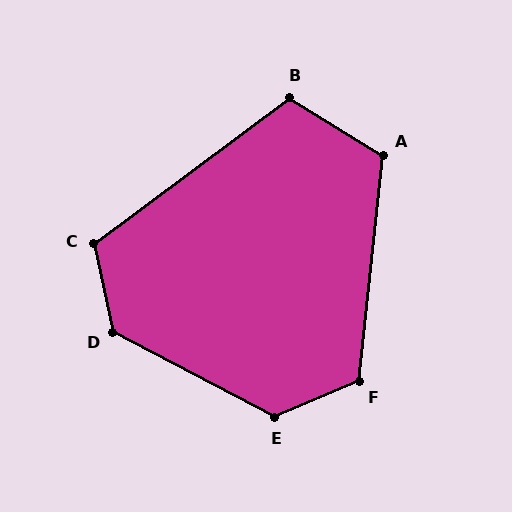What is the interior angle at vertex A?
Approximately 116 degrees (obtuse).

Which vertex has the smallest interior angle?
B, at approximately 111 degrees.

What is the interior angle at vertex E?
Approximately 129 degrees (obtuse).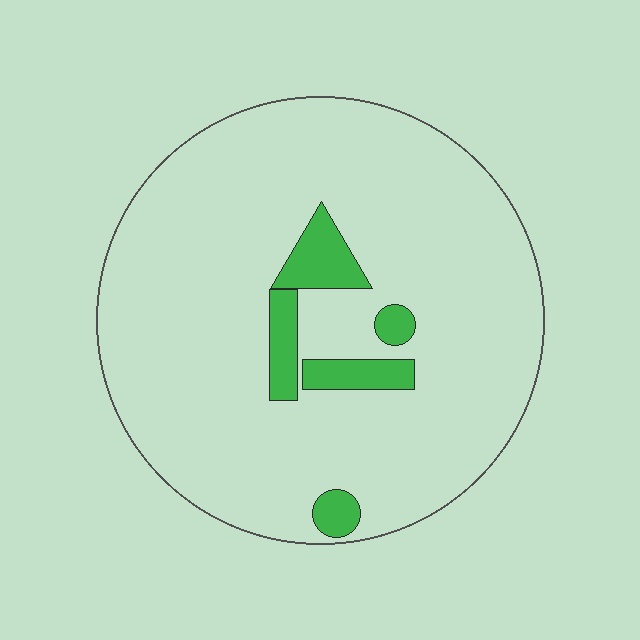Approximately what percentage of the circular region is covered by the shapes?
Approximately 10%.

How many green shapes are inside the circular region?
5.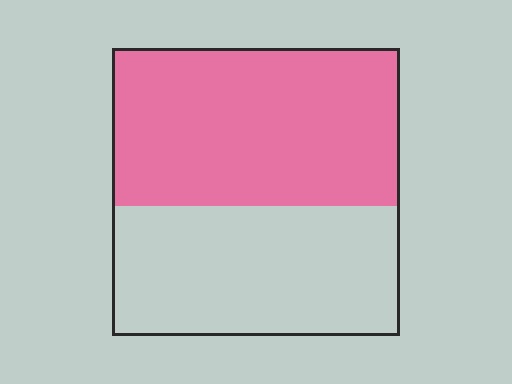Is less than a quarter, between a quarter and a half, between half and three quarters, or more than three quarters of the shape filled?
Between half and three quarters.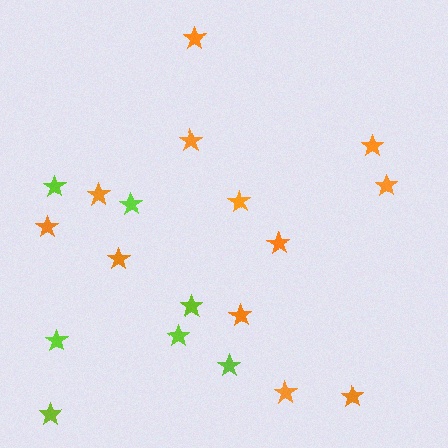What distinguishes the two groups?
There are 2 groups: one group of lime stars (7) and one group of orange stars (12).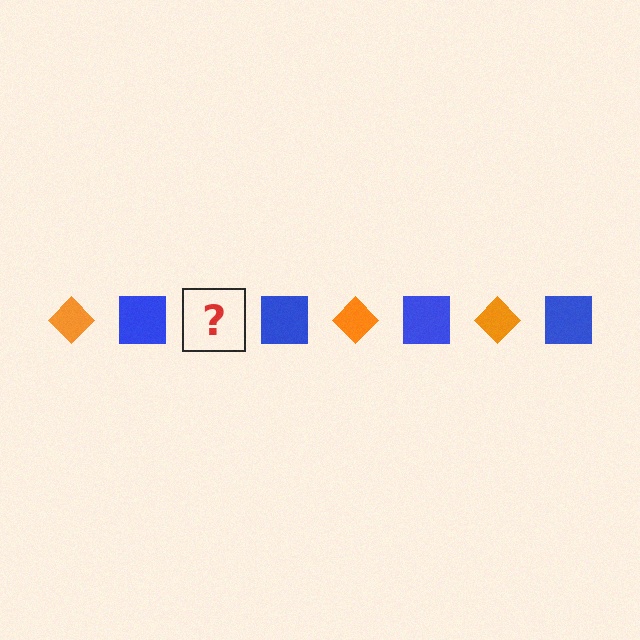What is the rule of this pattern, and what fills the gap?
The rule is that the pattern alternates between orange diamond and blue square. The gap should be filled with an orange diamond.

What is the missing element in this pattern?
The missing element is an orange diamond.